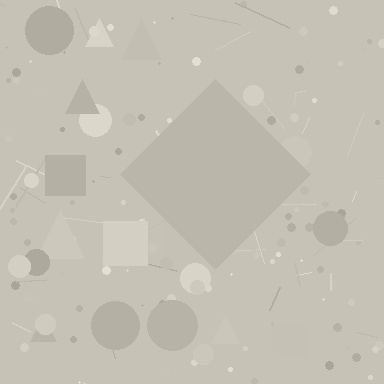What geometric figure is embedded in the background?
A diamond is embedded in the background.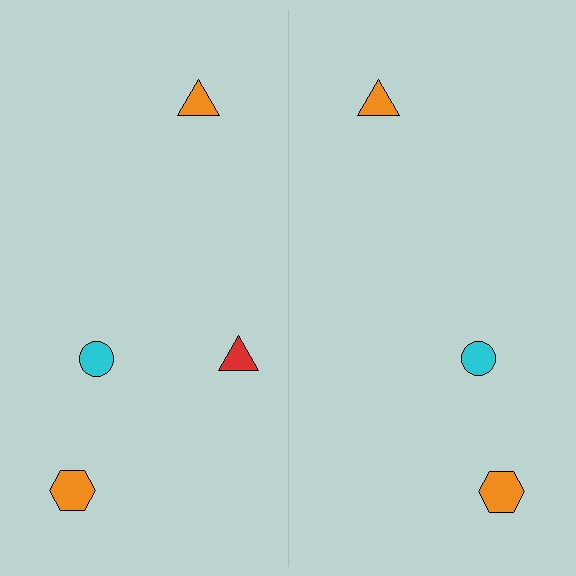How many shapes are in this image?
There are 7 shapes in this image.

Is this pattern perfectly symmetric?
No, the pattern is not perfectly symmetric. A red triangle is missing from the right side.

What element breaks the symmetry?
A red triangle is missing from the right side.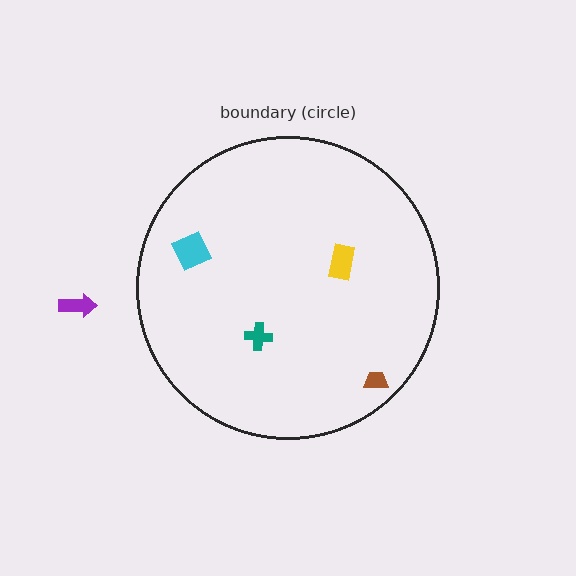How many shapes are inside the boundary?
4 inside, 1 outside.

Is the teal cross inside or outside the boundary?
Inside.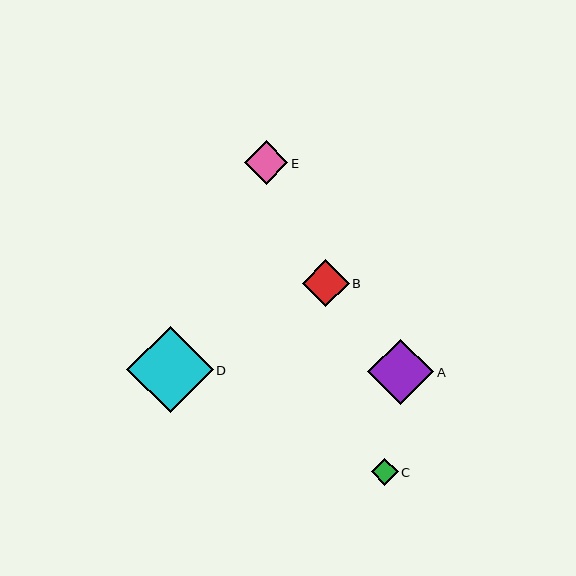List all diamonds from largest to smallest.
From largest to smallest: D, A, B, E, C.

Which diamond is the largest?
Diamond D is the largest with a size of approximately 86 pixels.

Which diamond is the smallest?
Diamond C is the smallest with a size of approximately 26 pixels.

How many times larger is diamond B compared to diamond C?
Diamond B is approximately 1.8 times the size of diamond C.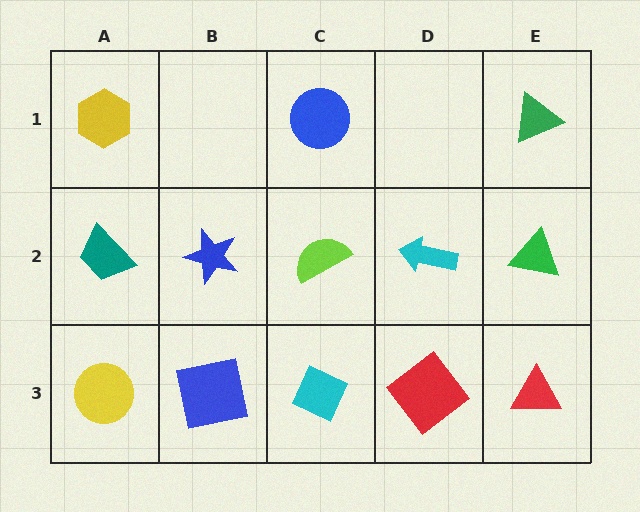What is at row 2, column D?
A cyan arrow.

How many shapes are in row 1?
3 shapes.